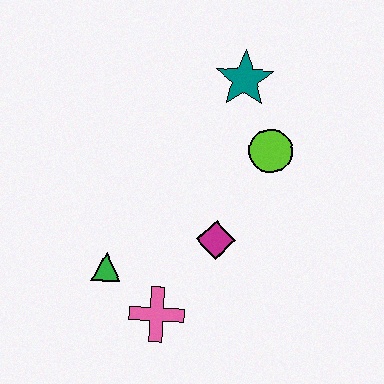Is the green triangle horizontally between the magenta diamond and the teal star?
No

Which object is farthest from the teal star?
The pink cross is farthest from the teal star.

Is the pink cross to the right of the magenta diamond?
No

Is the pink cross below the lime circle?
Yes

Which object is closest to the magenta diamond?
The pink cross is closest to the magenta diamond.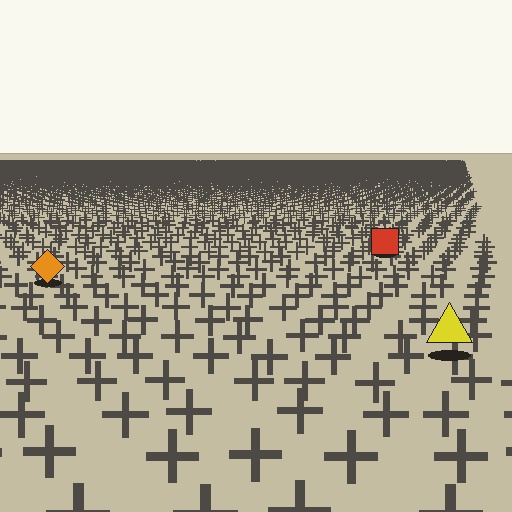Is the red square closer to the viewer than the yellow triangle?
No. The yellow triangle is closer — you can tell from the texture gradient: the ground texture is coarser near it.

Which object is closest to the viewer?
The yellow triangle is closest. The texture marks near it are larger and more spread out.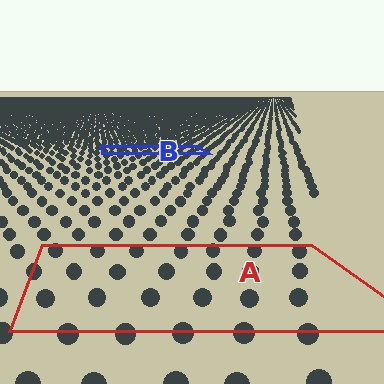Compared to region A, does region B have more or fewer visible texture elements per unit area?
Region B has more texture elements per unit area — they are packed more densely because it is farther away.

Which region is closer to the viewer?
Region A is closer. The texture elements there are larger and more spread out.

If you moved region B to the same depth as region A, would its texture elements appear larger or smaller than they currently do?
They would appear larger. At a closer depth, the same texture elements are projected at a bigger on-screen size.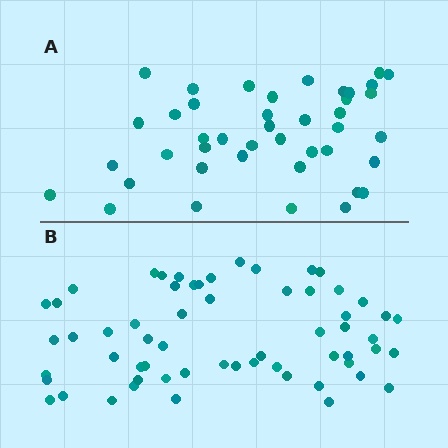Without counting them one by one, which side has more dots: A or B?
Region B (the bottom region) has more dots.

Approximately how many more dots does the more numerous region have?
Region B has approximately 20 more dots than region A.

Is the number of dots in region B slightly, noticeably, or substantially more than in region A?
Region B has noticeably more, but not dramatically so. The ratio is roughly 1.4 to 1.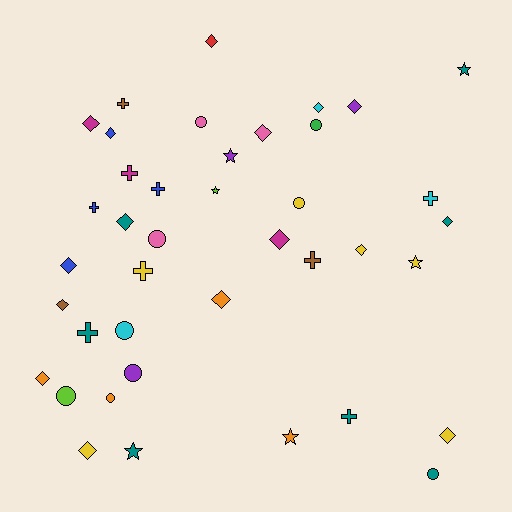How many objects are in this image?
There are 40 objects.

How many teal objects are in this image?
There are 7 teal objects.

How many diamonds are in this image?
There are 16 diamonds.